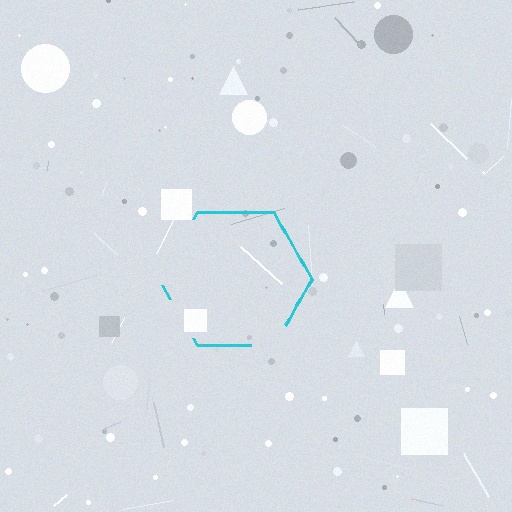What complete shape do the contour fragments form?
The contour fragments form a hexagon.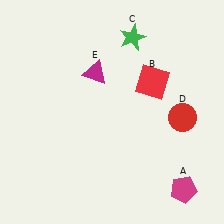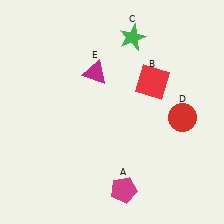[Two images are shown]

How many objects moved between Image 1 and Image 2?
1 object moved between the two images.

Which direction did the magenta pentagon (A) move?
The magenta pentagon (A) moved left.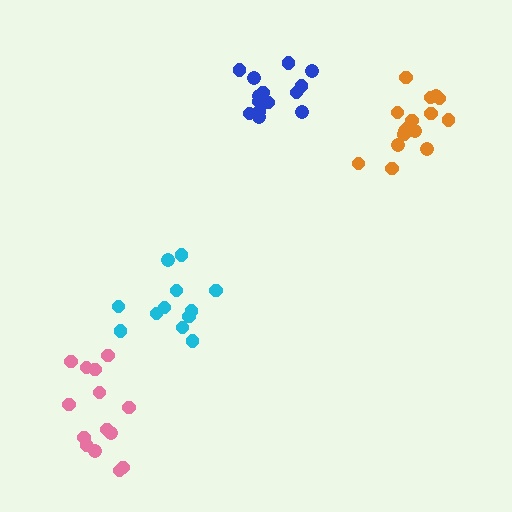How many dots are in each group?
Group 1: 12 dots, Group 2: 14 dots, Group 3: 15 dots, Group 4: 16 dots (57 total).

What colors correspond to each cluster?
The clusters are colored: cyan, pink, blue, orange.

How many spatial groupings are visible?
There are 4 spatial groupings.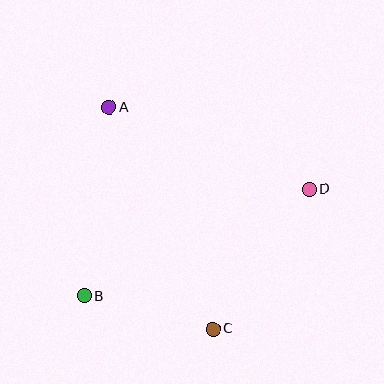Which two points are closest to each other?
Points B and C are closest to each other.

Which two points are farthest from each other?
Points B and D are farthest from each other.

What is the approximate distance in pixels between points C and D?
The distance between C and D is approximately 170 pixels.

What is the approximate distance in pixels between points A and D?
The distance between A and D is approximately 216 pixels.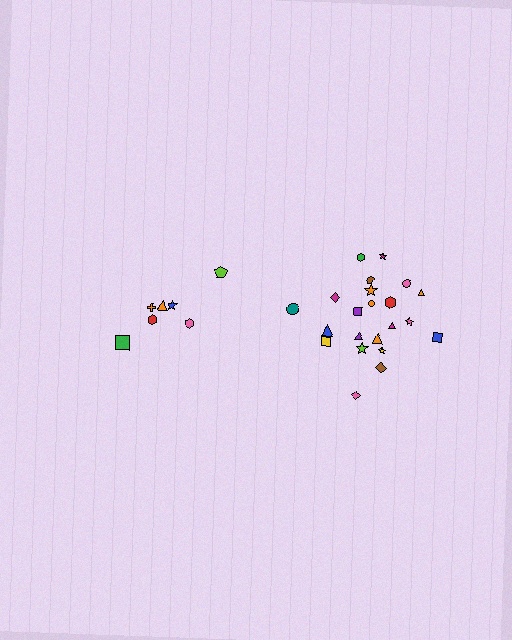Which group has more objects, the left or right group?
The right group.